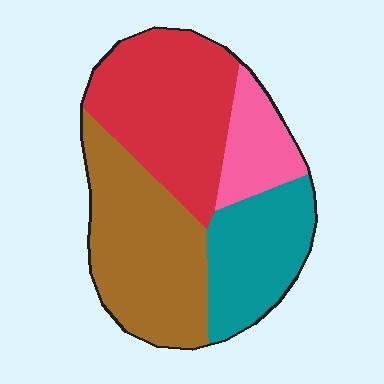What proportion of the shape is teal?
Teal covers about 20% of the shape.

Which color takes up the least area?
Pink, at roughly 10%.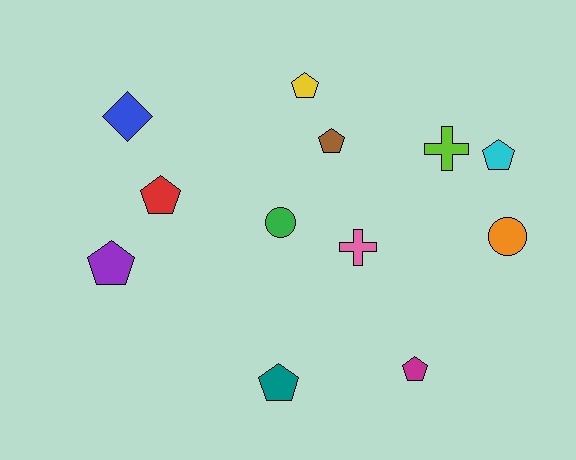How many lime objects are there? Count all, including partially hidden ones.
There is 1 lime object.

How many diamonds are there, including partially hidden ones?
There is 1 diamond.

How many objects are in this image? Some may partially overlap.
There are 12 objects.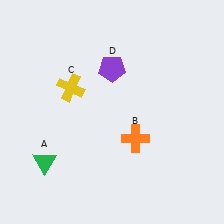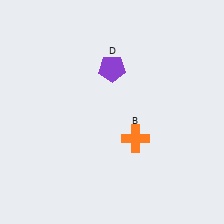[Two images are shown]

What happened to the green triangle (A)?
The green triangle (A) was removed in Image 2. It was in the bottom-left area of Image 1.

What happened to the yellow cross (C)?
The yellow cross (C) was removed in Image 2. It was in the top-left area of Image 1.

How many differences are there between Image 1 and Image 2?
There are 2 differences between the two images.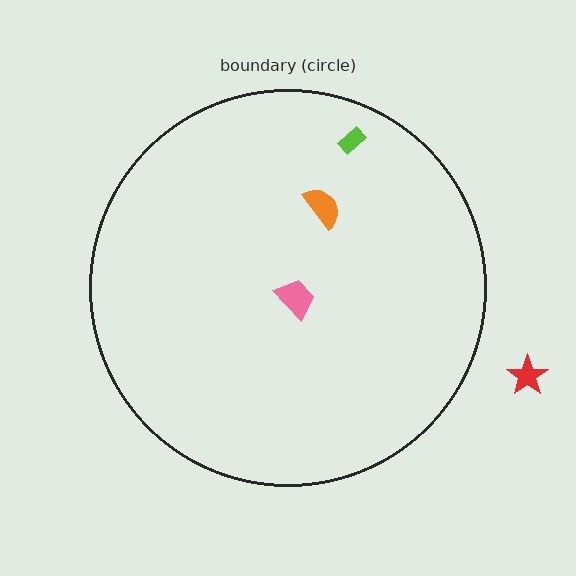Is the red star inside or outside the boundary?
Outside.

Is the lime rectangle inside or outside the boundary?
Inside.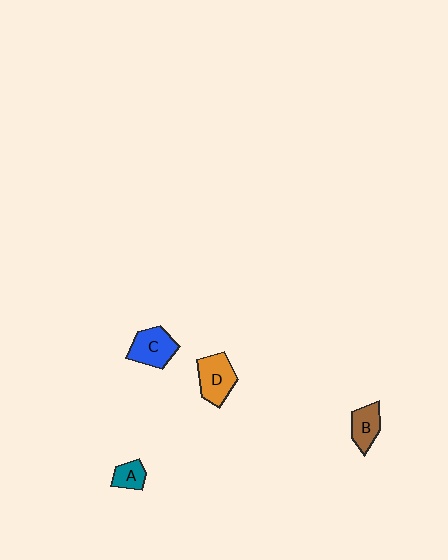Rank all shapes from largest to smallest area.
From largest to smallest: D (orange), C (blue), B (brown), A (teal).